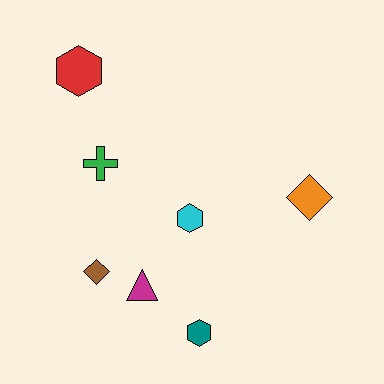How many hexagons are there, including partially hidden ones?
There are 3 hexagons.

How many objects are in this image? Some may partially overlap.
There are 7 objects.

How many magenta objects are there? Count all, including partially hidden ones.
There is 1 magenta object.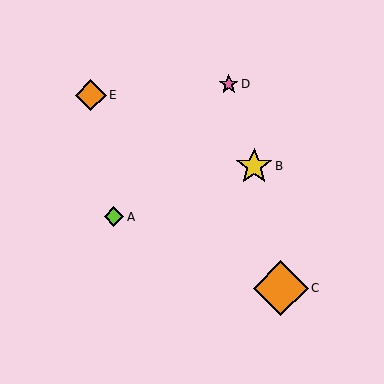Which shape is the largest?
The orange diamond (labeled C) is the largest.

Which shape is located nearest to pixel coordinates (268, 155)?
The yellow star (labeled B) at (254, 166) is nearest to that location.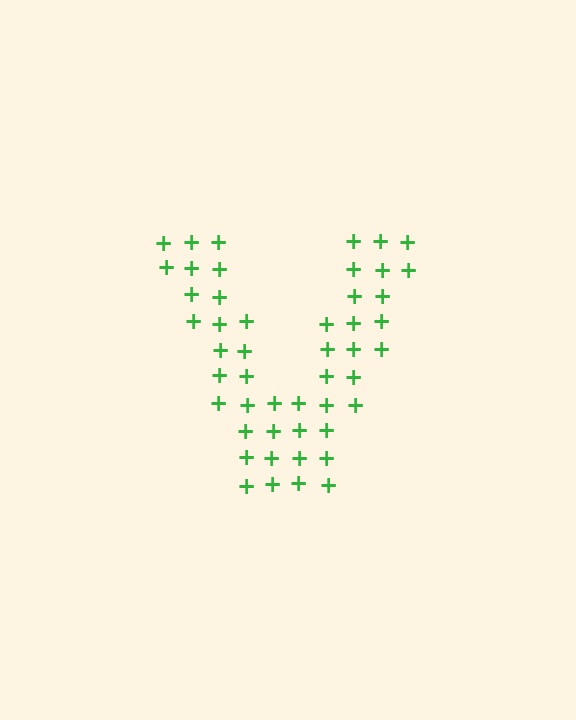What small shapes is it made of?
It is made of small plus signs.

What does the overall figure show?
The overall figure shows the letter V.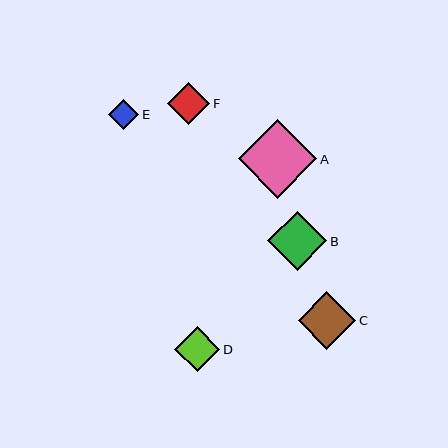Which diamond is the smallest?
Diamond E is the smallest with a size of approximately 31 pixels.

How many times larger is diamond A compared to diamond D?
Diamond A is approximately 1.7 times the size of diamond D.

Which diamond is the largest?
Diamond A is the largest with a size of approximately 79 pixels.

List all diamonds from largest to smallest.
From largest to smallest: A, B, C, D, F, E.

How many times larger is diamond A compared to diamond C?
Diamond A is approximately 1.4 times the size of diamond C.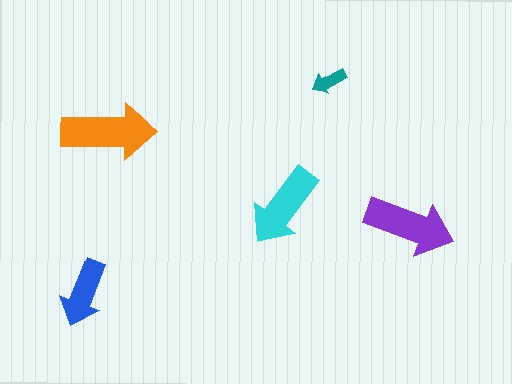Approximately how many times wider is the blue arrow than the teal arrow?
About 2 times wider.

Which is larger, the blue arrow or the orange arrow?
The orange one.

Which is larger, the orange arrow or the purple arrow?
The orange one.